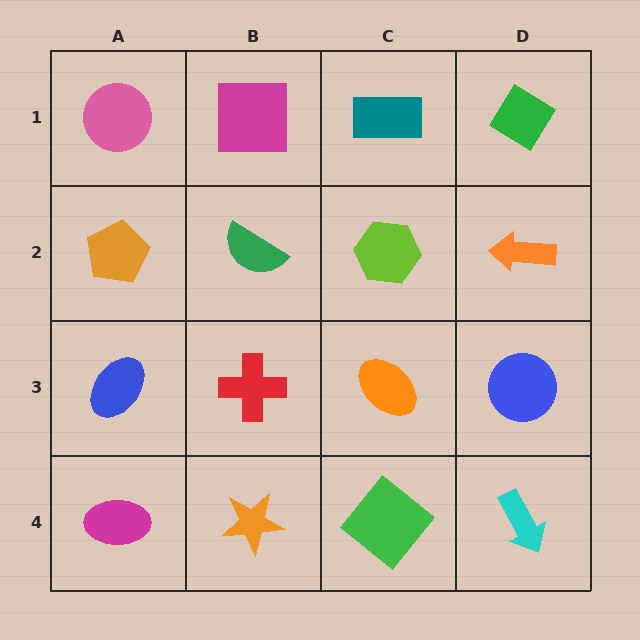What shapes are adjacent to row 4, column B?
A red cross (row 3, column B), a magenta ellipse (row 4, column A), a green diamond (row 4, column C).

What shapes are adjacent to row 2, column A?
A pink circle (row 1, column A), a blue ellipse (row 3, column A), a green semicircle (row 2, column B).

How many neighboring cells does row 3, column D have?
3.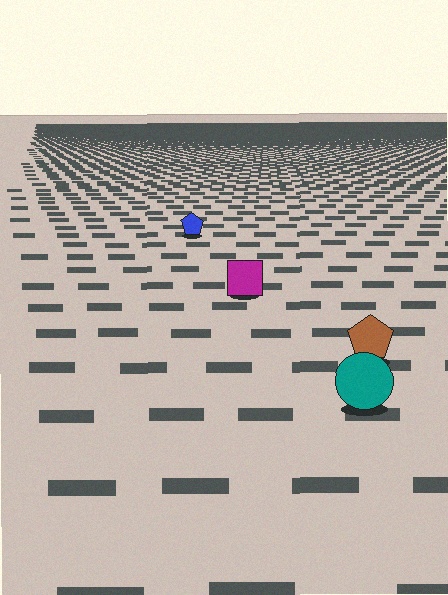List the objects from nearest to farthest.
From nearest to farthest: the teal circle, the brown pentagon, the magenta square, the blue pentagon.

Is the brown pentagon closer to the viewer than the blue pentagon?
Yes. The brown pentagon is closer — you can tell from the texture gradient: the ground texture is coarser near it.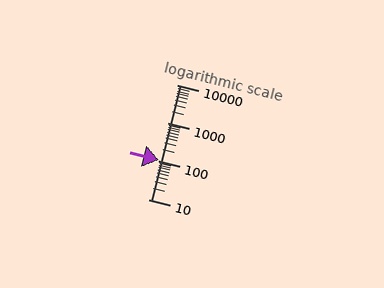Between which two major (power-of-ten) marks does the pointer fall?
The pointer is between 100 and 1000.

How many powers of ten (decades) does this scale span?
The scale spans 3 decades, from 10 to 10000.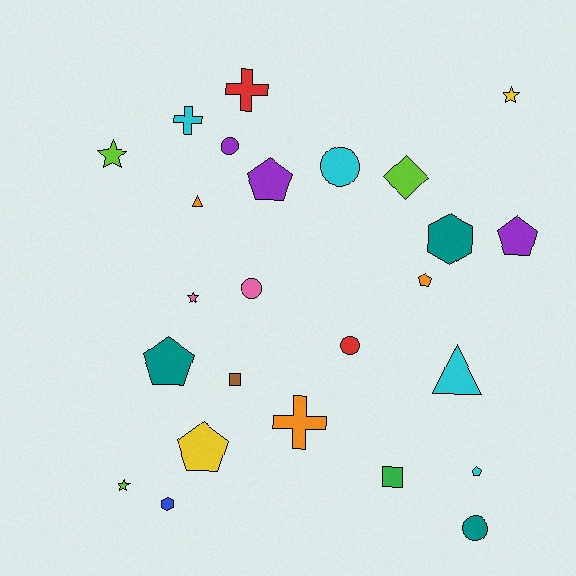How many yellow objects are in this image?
There are 2 yellow objects.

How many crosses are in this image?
There are 3 crosses.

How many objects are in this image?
There are 25 objects.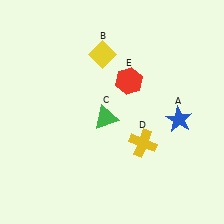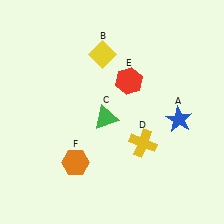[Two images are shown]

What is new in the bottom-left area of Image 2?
An orange hexagon (F) was added in the bottom-left area of Image 2.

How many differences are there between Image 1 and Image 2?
There is 1 difference between the two images.